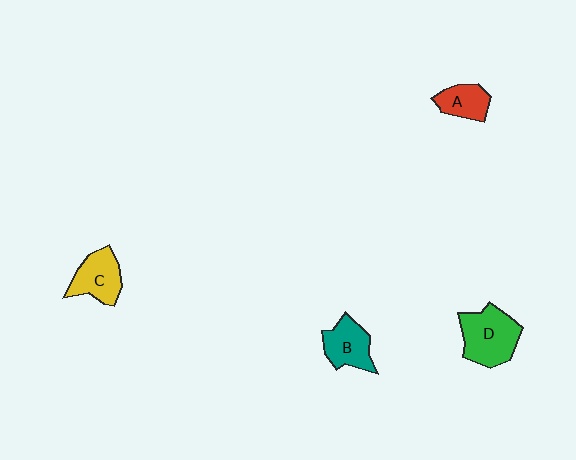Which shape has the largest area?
Shape D (green).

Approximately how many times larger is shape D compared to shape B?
Approximately 1.4 times.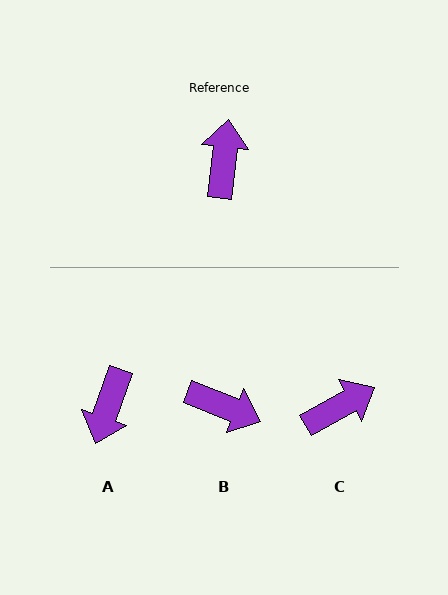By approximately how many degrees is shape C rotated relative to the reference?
Approximately 54 degrees clockwise.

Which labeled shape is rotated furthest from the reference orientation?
A, about 168 degrees away.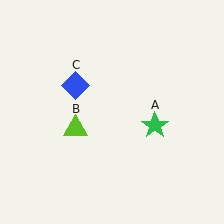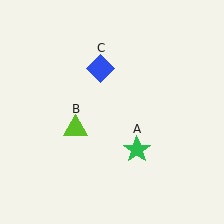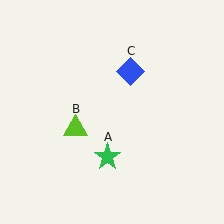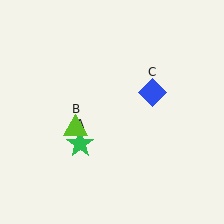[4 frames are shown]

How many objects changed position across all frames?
2 objects changed position: green star (object A), blue diamond (object C).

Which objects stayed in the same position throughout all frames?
Lime triangle (object B) remained stationary.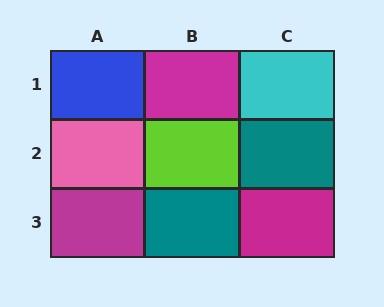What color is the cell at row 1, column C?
Cyan.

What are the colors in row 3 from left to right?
Magenta, teal, magenta.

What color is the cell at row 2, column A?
Pink.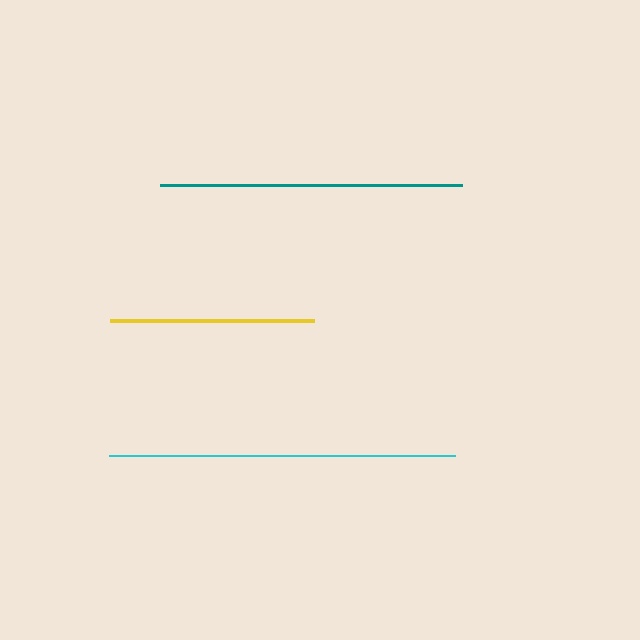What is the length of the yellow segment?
The yellow segment is approximately 204 pixels long.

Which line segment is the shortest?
The yellow line is the shortest at approximately 204 pixels.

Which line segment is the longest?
The cyan line is the longest at approximately 346 pixels.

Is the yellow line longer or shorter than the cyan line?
The cyan line is longer than the yellow line.